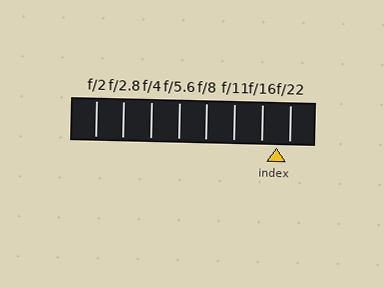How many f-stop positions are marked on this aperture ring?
There are 8 f-stop positions marked.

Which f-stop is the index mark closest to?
The index mark is closest to f/22.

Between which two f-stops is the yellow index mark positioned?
The index mark is between f/16 and f/22.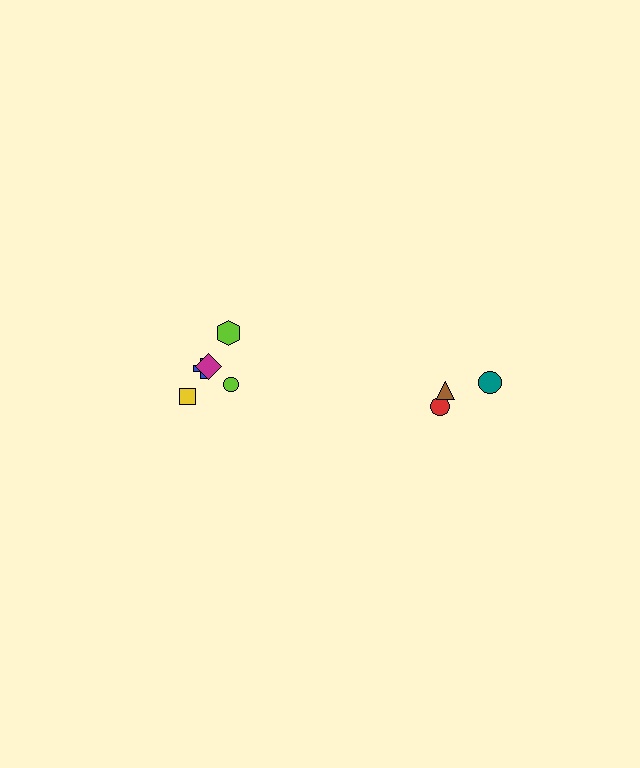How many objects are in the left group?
There are 5 objects.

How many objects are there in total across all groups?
There are 8 objects.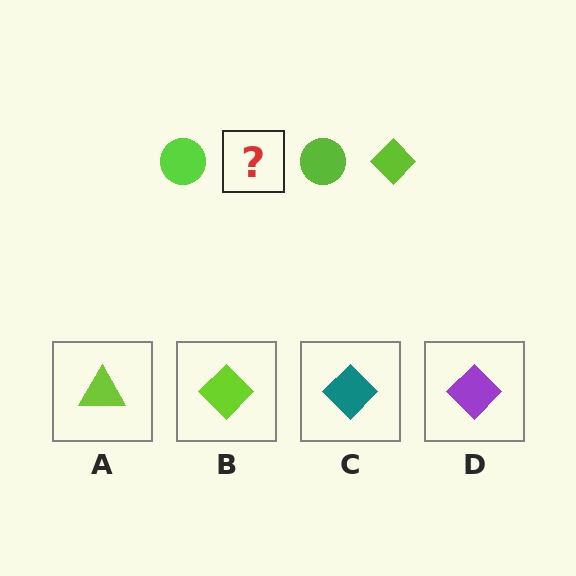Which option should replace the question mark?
Option B.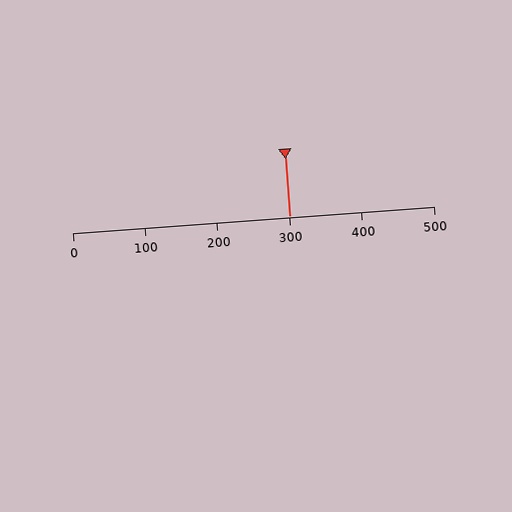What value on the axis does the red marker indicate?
The marker indicates approximately 300.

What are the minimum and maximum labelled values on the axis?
The axis runs from 0 to 500.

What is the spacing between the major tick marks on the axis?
The major ticks are spaced 100 apart.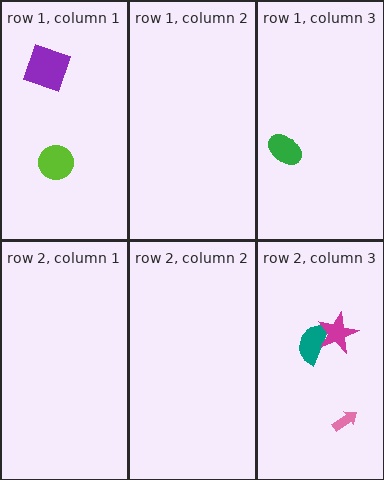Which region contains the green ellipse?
The row 1, column 3 region.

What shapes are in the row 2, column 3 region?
The teal semicircle, the magenta star, the pink arrow.